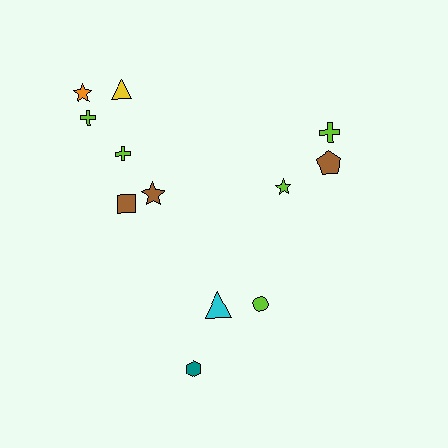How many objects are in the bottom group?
There are 3 objects.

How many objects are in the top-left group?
There are 6 objects.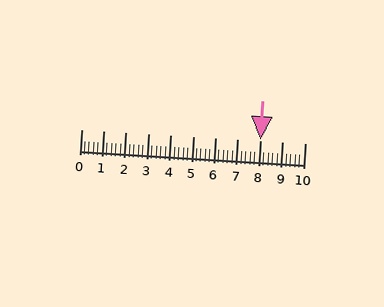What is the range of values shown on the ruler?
The ruler shows values from 0 to 10.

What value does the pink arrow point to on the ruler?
The pink arrow points to approximately 8.0.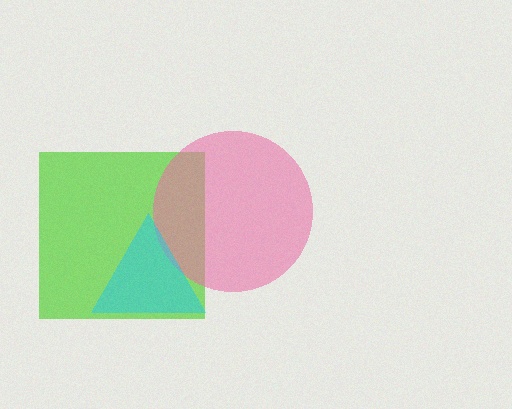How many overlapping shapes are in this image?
There are 3 overlapping shapes in the image.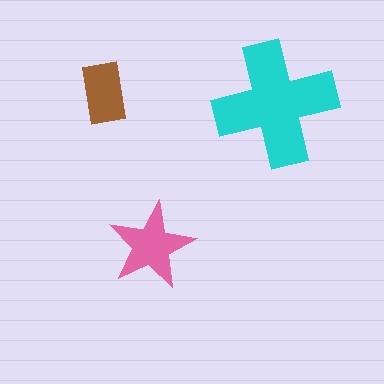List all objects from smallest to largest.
The brown rectangle, the pink star, the cyan cross.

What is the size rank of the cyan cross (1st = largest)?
1st.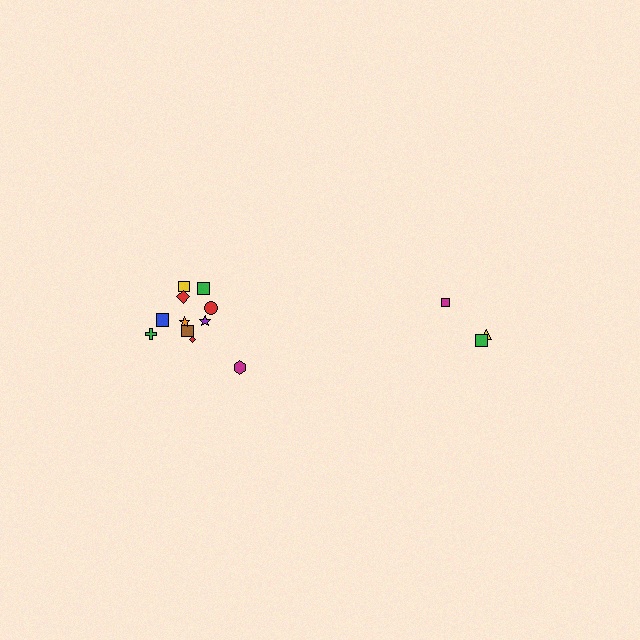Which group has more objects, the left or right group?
The left group.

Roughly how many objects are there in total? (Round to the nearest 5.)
Roughly 15 objects in total.